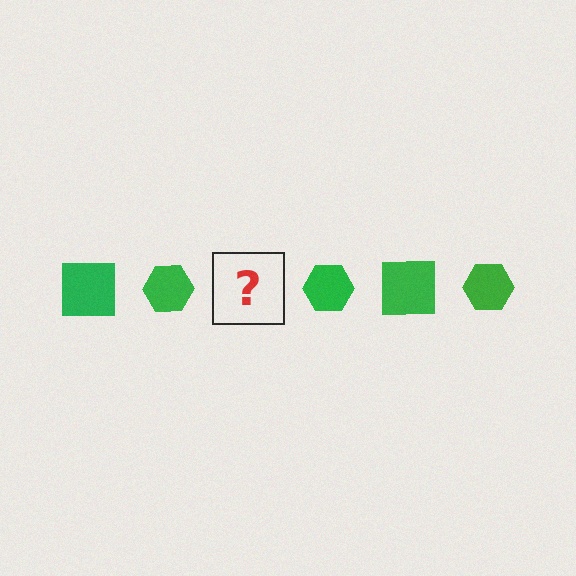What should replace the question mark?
The question mark should be replaced with a green square.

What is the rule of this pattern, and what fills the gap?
The rule is that the pattern cycles through square, hexagon shapes in green. The gap should be filled with a green square.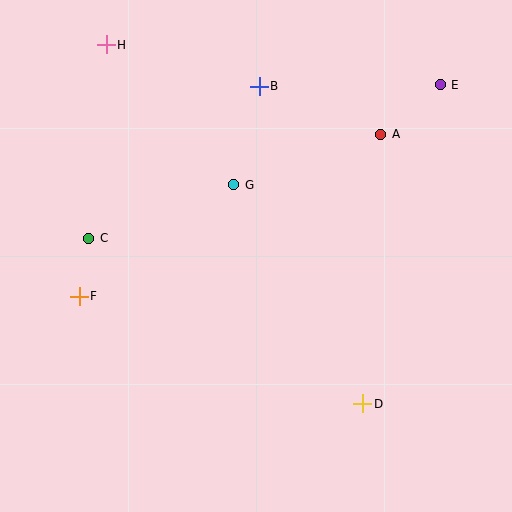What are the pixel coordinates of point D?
Point D is at (363, 404).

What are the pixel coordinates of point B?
Point B is at (259, 86).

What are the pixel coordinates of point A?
Point A is at (381, 134).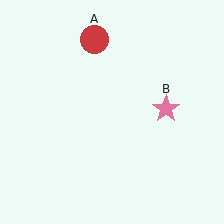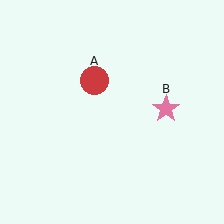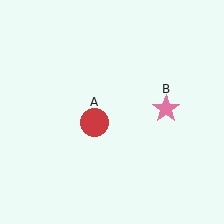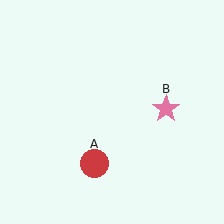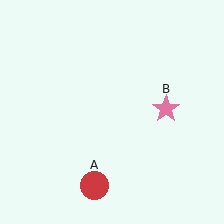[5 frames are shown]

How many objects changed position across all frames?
1 object changed position: red circle (object A).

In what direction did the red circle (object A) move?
The red circle (object A) moved down.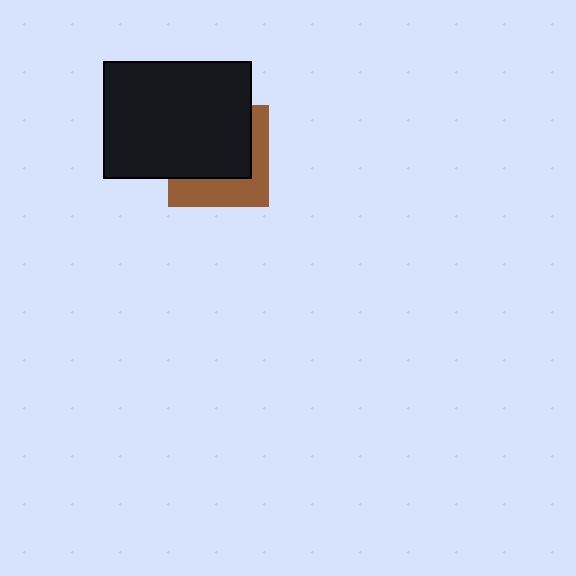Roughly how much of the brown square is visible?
A small part of it is visible (roughly 40%).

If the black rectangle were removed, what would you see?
You would see the complete brown square.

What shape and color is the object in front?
The object in front is a black rectangle.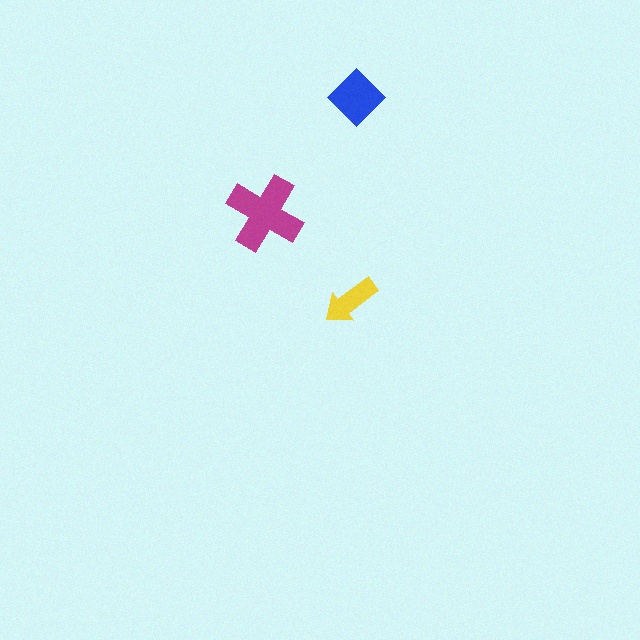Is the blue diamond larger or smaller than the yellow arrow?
Larger.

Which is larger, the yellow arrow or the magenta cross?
The magenta cross.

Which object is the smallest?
The yellow arrow.